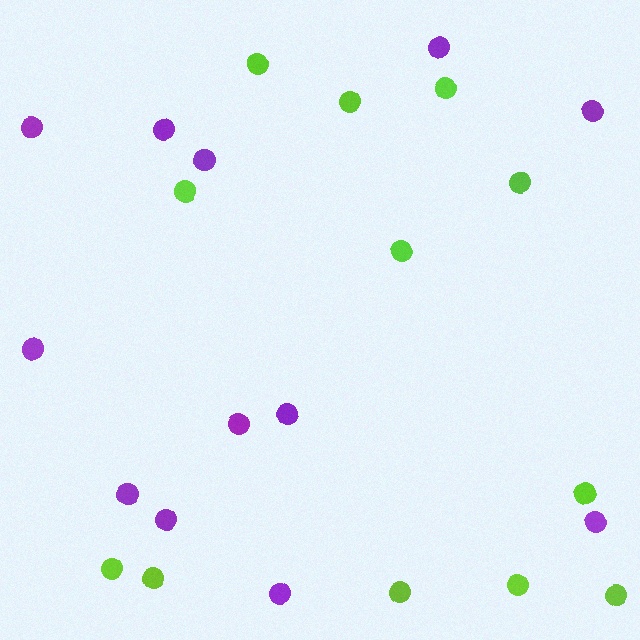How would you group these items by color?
There are 2 groups: one group of lime circles (12) and one group of purple circles (12).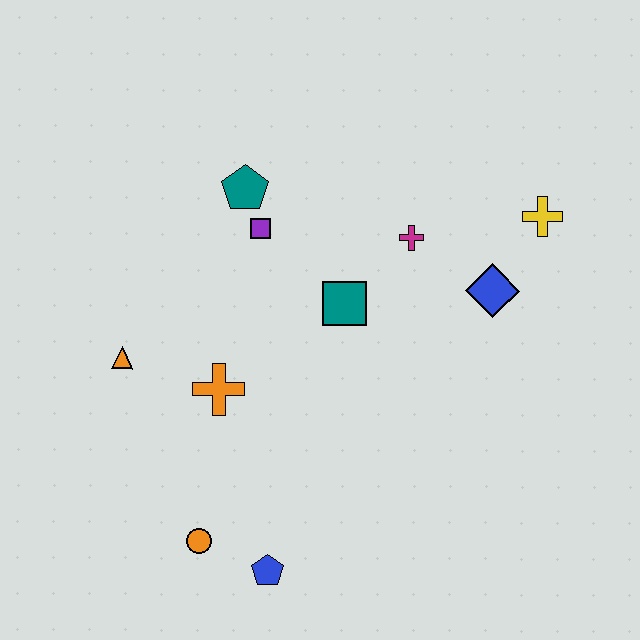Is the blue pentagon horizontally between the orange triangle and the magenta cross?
Yes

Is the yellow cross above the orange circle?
Yes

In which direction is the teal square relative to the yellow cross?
The teal square is to the left of the yellow cross.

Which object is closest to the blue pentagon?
The orange circle is closest to the blue pentagon.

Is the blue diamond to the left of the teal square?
No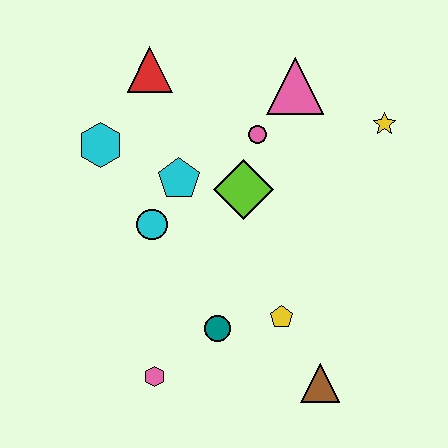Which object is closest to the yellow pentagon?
The teal circle is closest to the yellow pentagon.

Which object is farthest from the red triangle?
The brown triangle is farthest from the red triangle.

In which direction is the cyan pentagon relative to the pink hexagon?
The cyan pentagon is above the pink hexagon.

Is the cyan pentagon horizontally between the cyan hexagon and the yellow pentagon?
Yes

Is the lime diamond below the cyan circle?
No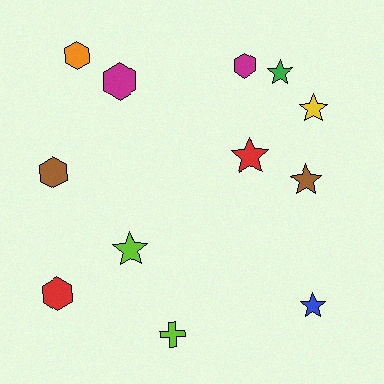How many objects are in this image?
There are 12 objects.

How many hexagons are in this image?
There are 5 hexagons.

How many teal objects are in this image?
There are no teal objects.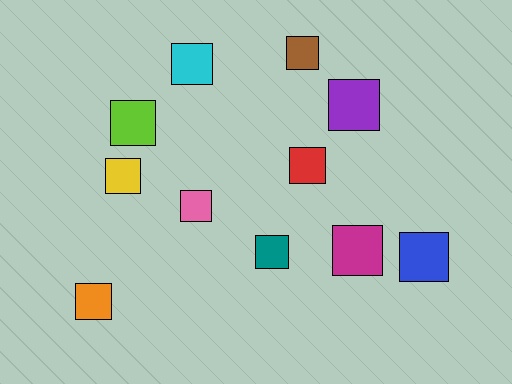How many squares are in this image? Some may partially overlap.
There are 11 squares.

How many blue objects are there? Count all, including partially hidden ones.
There is 1 blue object.